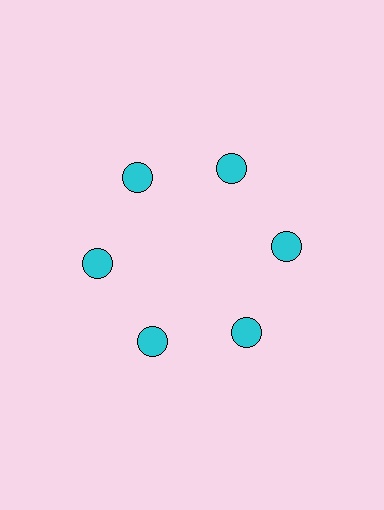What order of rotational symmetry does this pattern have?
This pattern has 6-fold rotational symmetry.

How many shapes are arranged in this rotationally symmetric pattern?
There are 6 shapes, arranged in 6 groups of 1.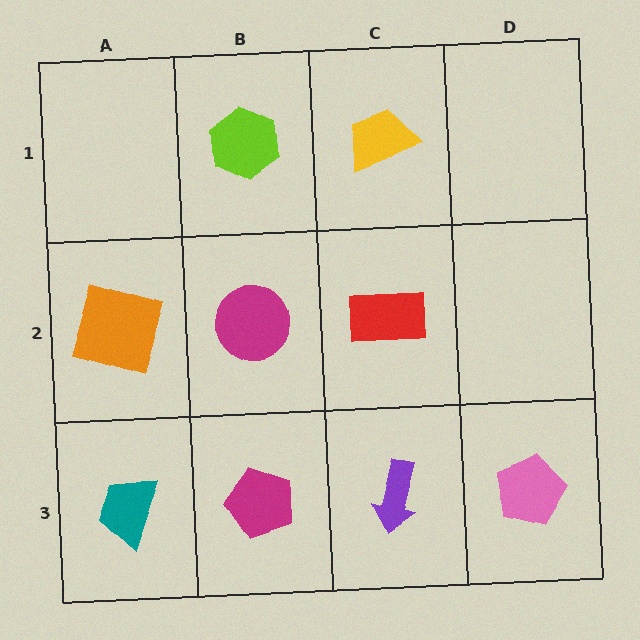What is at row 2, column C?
A red rectangle.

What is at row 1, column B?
A lime hexagon.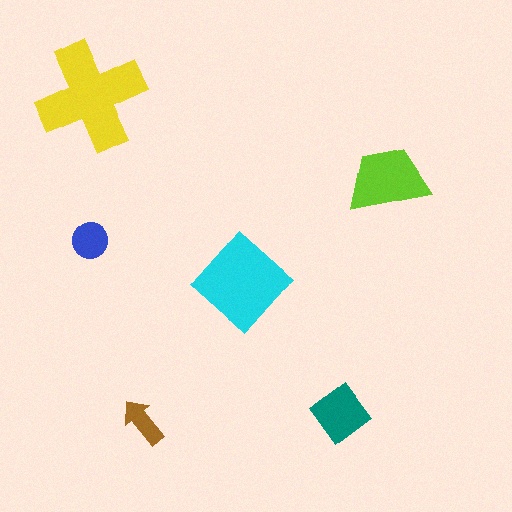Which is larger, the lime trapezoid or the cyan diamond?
The cyan diamond.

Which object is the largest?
The yellow cross.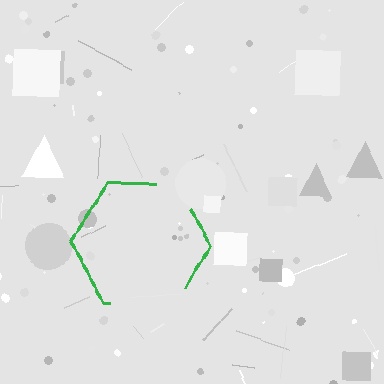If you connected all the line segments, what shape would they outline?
They would outline a hexagon.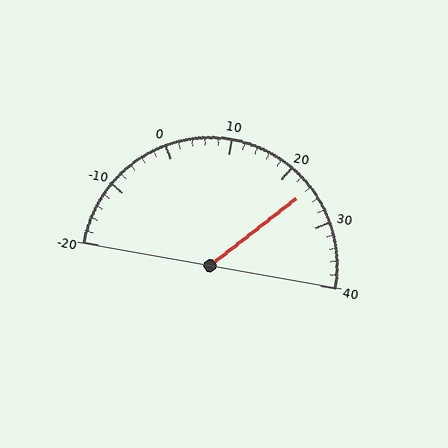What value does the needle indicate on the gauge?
The needle indicates approximately 24.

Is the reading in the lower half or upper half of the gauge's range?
The reading is in the upper half of the range (-20 to 40).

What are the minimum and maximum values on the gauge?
The gauge ranges from -20 to 40.